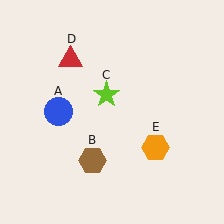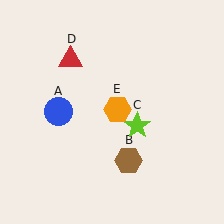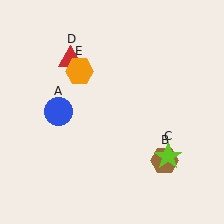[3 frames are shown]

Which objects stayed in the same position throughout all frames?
Blue circle (object A) and red triangle (object D) remained stationary.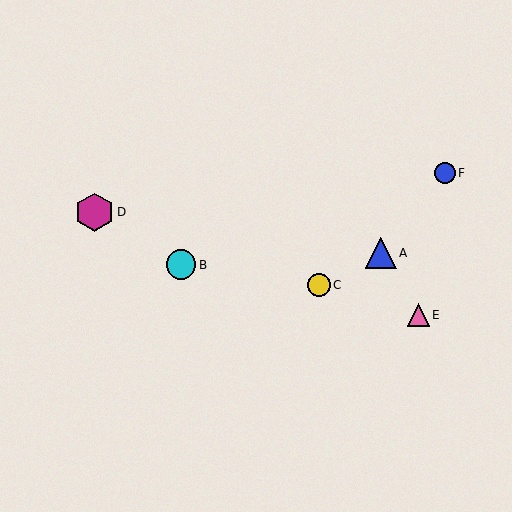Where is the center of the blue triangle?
The center of the blue triangle is at (381, 253).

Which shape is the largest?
The magenta hexagon (labeled D) is the largest.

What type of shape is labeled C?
Shape C is a yellow circle.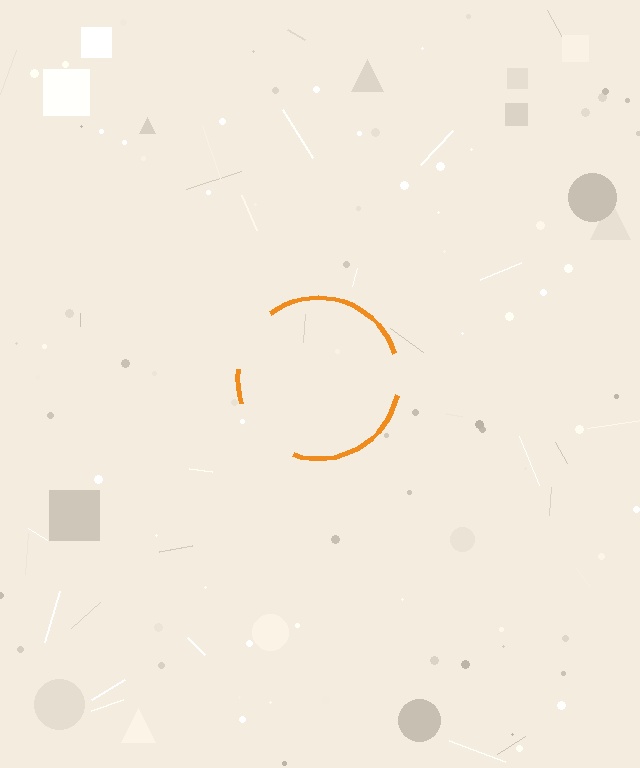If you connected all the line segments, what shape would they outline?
They would outline a circle.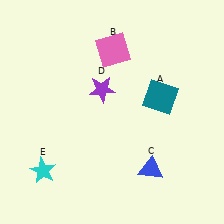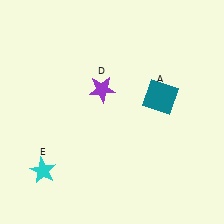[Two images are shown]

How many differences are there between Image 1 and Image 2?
There are 2 differences between the two images.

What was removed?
The pink square (B), the blue triangle (C) were removed in Image 2.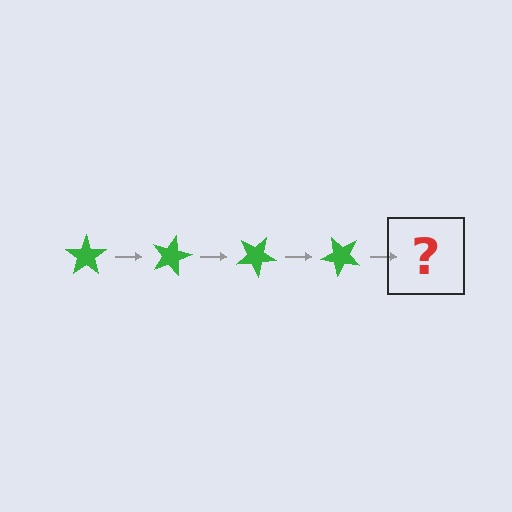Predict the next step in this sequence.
The next step is a green star rotated 60 degrees.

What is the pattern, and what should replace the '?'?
The pattern is that the star rotates 15 degrees each step. The '?' should be a green star rotated 60 degrees.